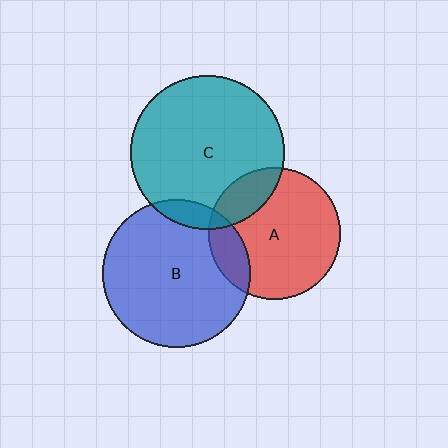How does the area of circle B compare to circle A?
Approximately 1.3 times.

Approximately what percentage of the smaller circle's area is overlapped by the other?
Approximately 10%.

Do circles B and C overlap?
Yes.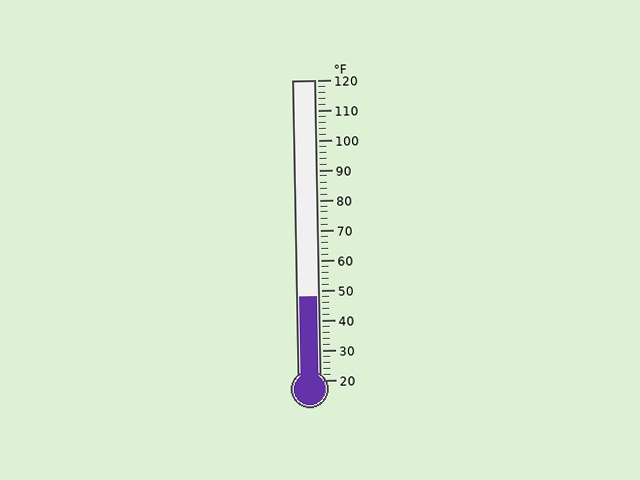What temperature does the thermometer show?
The thermometer shows approximately 48°F.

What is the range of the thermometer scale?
The thermometer scale ranges from 20°F to 120°F.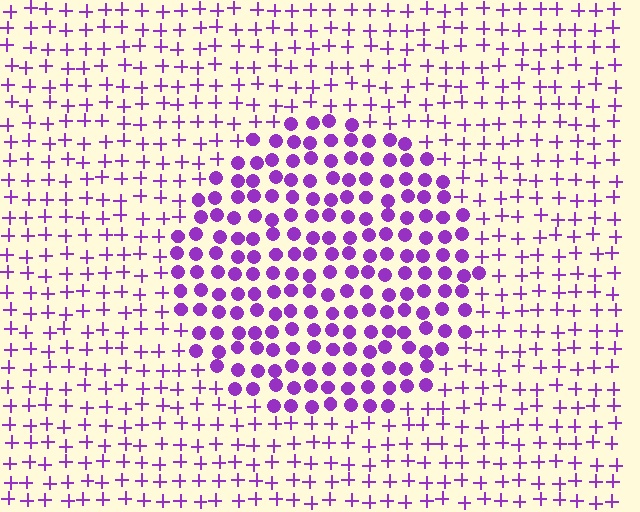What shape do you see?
I see a circle.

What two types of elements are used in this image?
The image uses circles inside the circle region and plus signs outside it.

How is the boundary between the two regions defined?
The boundary is defined by a change in element shape: circles inside vs. plus signs outside. All elements share the same color and spacing.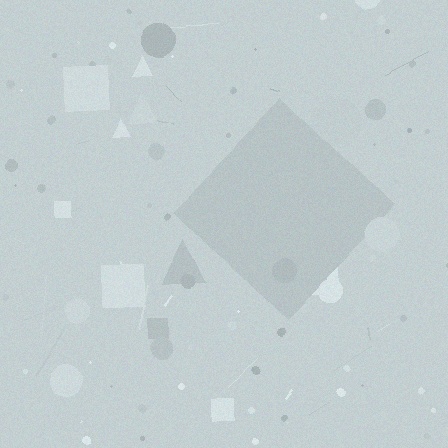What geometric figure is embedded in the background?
A diamond is embedded in the background.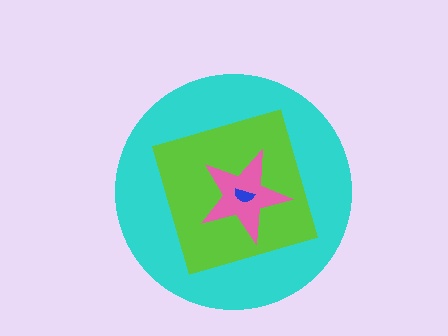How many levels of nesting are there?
4.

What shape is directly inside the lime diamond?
The pink star.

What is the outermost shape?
The cyan circle.